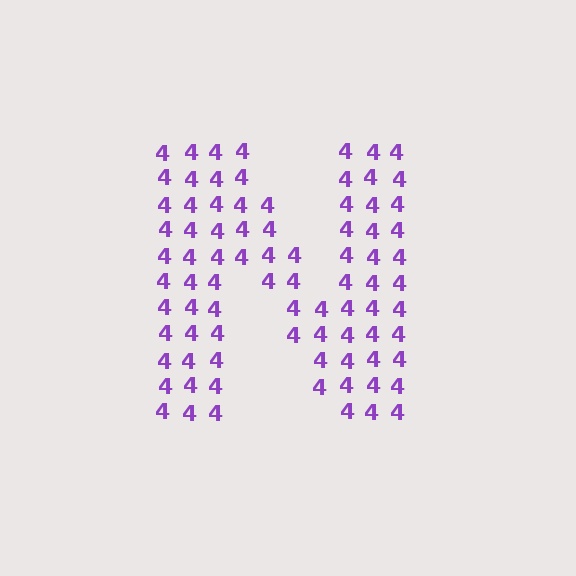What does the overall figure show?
The overall figure shows the letter N.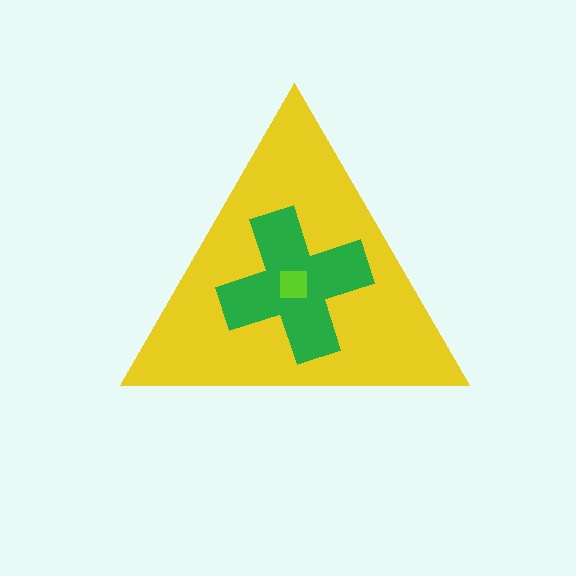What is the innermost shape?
The lime square.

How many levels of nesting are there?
3.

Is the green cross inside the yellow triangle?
Yes.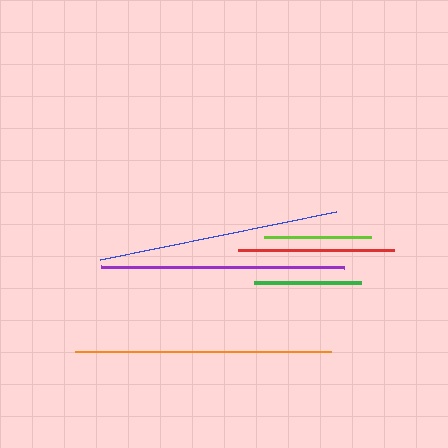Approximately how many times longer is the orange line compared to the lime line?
The orange line is approximately 2.4 times the length of the lime line.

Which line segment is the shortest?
The lime line is the shortest at approximately 106 pixels.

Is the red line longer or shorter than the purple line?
The purple line is longer than the red line.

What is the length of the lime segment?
The lime segment is approximately 106 pixels long.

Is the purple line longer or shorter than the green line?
The purple line is longer than the green line.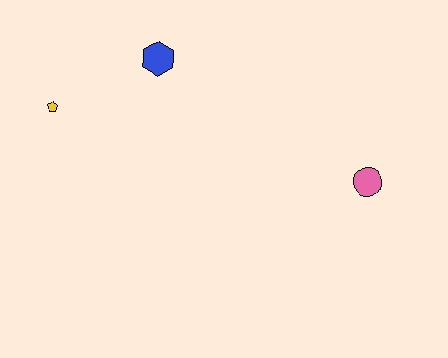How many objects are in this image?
There are 3 objects.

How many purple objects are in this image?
There are no purple objects.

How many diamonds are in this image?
There are no diamonds.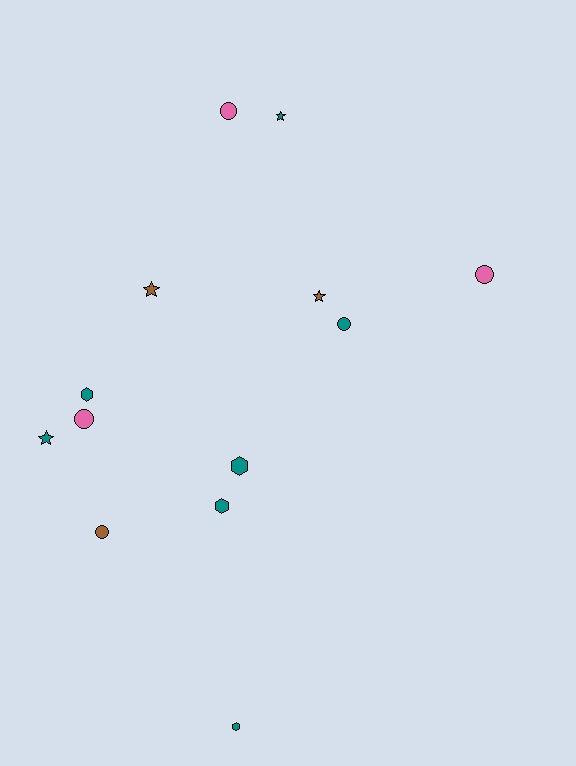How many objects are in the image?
There are 13 objects.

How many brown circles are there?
There is 1 brown circle.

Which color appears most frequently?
Teal, with 7 objects.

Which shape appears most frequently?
Circle, with 5 objects.